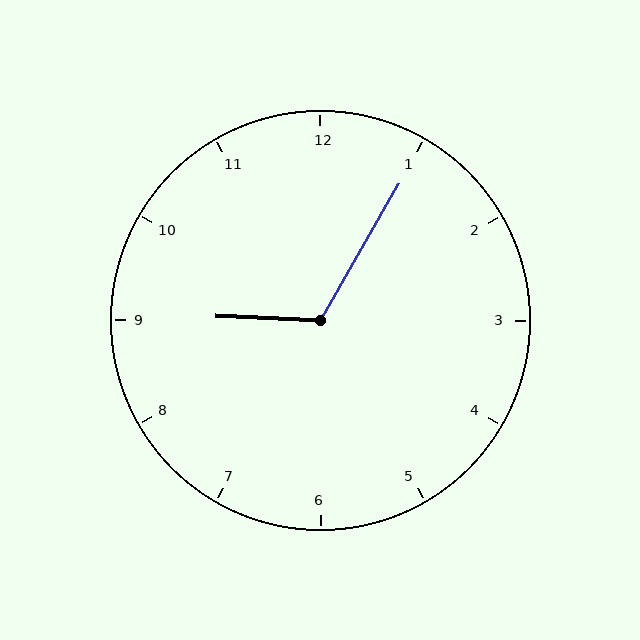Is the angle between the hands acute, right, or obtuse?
It is obtuse.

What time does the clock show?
9:05.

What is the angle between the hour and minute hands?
Approximately 118 degrees.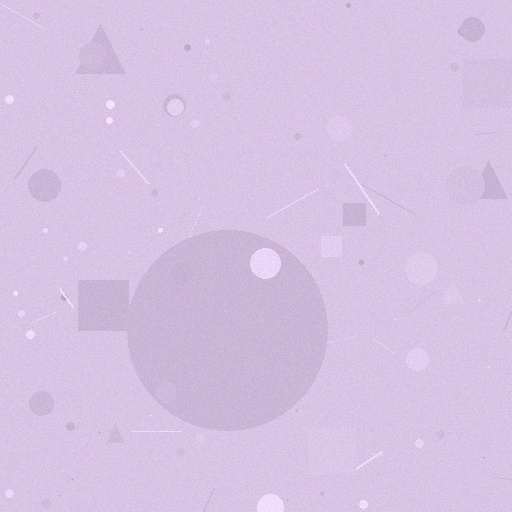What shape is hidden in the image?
A circle is hidden in the image.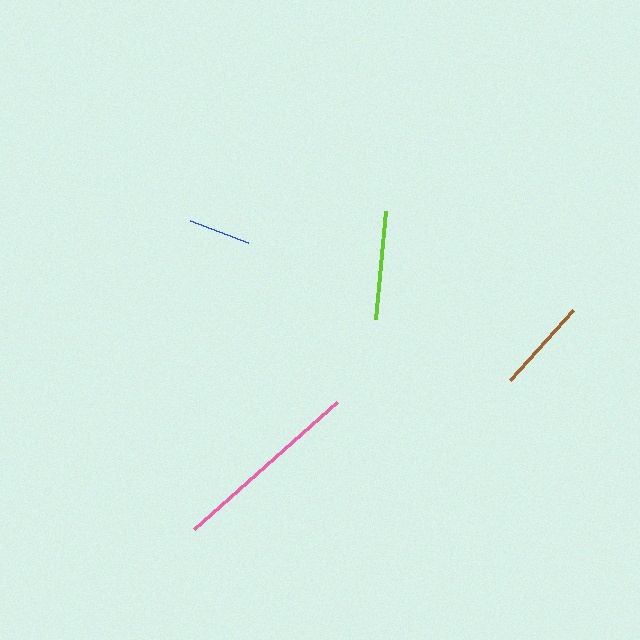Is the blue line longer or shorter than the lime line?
The lime line is longer than the blue line.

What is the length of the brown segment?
The brown segment is approximately 94 pixels long.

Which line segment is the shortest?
The blue line is the shortest at approximately 61 pixels.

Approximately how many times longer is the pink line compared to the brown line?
The pink line is approximately 2.0 times the length of the brown line.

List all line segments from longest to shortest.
From longest to shortest: pink, lime, brown, blue.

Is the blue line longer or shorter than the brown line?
The brown line is longer than the blue line.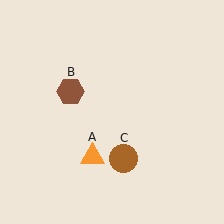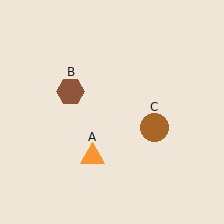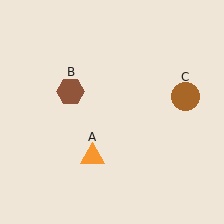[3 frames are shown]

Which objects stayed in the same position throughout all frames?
Orange triangle (object A) and brown hexagon (object B) remained stationary.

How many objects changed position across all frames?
1 object changed position: brown circle (object C).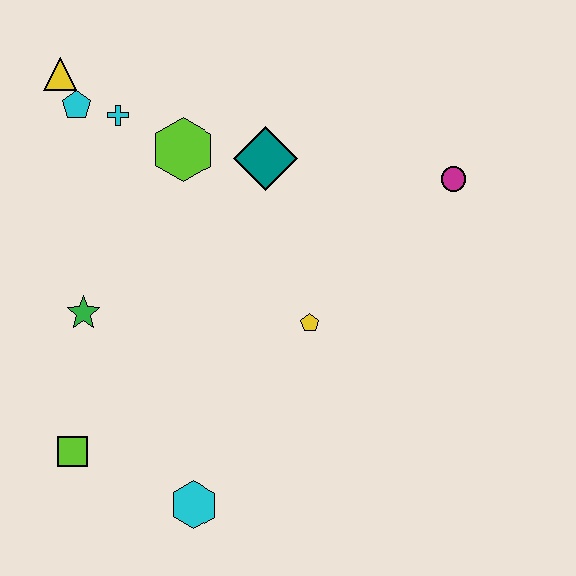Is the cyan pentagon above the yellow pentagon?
Yes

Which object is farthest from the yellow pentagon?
The yellow triangle is farthest from the yellow pentagon.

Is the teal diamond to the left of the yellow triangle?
No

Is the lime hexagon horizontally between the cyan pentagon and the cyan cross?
No